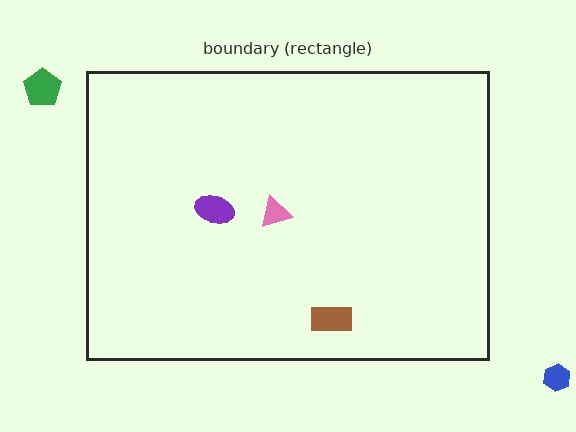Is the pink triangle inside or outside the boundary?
Inside.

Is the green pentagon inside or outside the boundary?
Outside.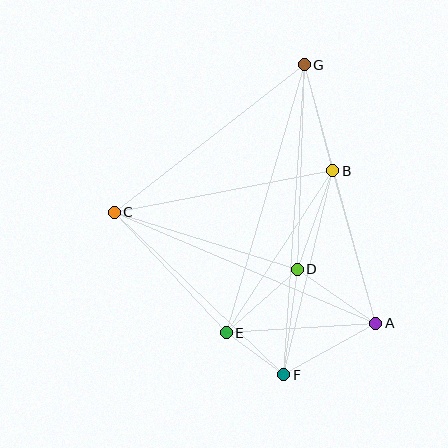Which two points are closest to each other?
Points E and F are closest to each other.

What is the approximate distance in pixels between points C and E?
The distance between C and E is approximately 164 pixels.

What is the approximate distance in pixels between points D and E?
The distance between D and E is approximately 95 pixels.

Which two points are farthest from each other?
Points F and G are farthest from each other.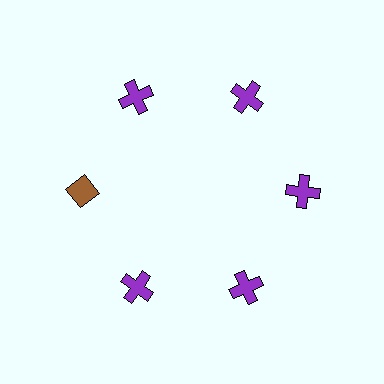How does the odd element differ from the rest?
It differs in both color (brown instead of purple) and shape (diamond instead of cross).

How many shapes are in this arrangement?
There are 6 shapes arranged in a ring pattern.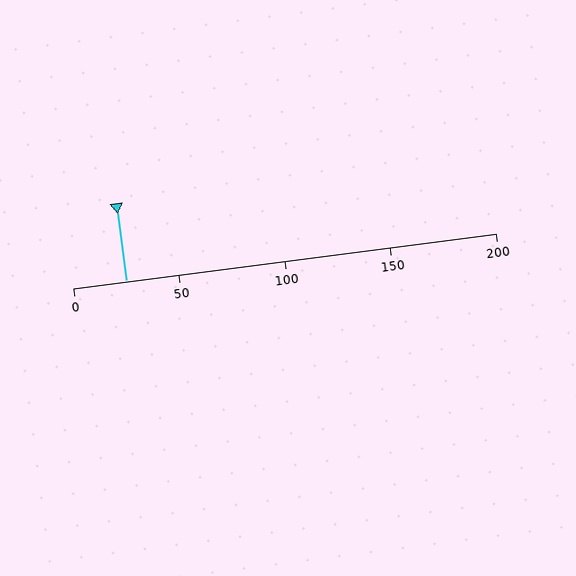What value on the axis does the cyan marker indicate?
The marker indicates approximately 25.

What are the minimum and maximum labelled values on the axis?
The axis runs from 0 to 200.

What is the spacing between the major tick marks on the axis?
The major ticks are spaced 50 apart.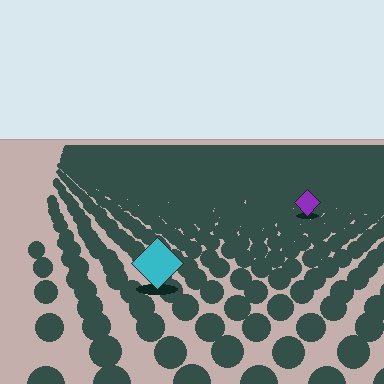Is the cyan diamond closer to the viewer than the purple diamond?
Yes. The cyan diamond is closer — you can tell from the texture gradient: the ground texture is coarser near it.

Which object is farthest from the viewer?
The purple diamond is farthest from the viewer. It appears smaller and the ground texture around it is denser.